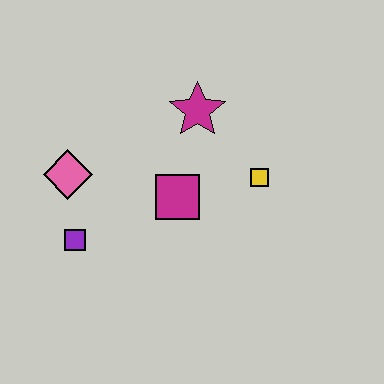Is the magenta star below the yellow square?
No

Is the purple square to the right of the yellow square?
No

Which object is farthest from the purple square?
The yellow square is farthest from the purple square.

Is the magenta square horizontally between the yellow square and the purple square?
Yes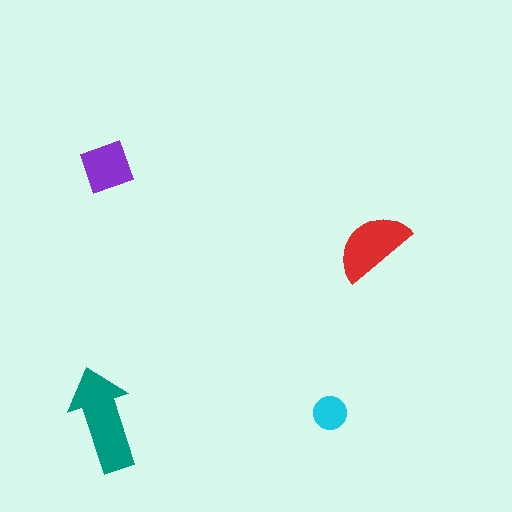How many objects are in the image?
There are 4 objects in the image.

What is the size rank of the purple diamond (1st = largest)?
3rd.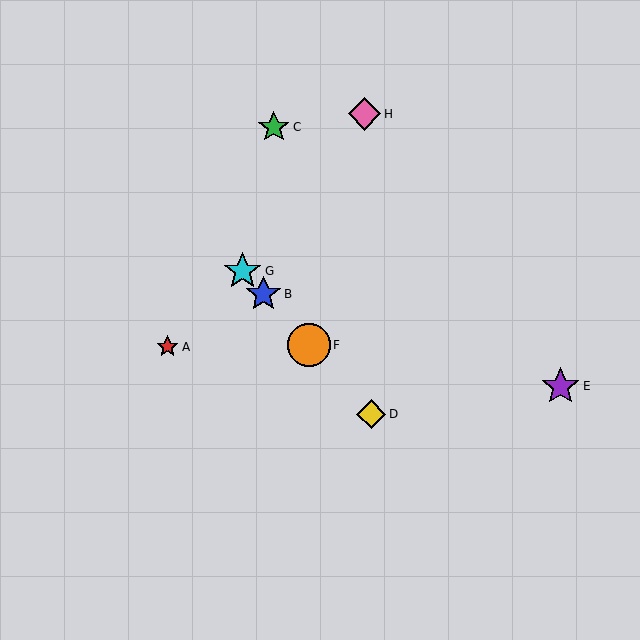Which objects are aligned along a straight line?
Objects B, D, F, G are aligned along a straight line.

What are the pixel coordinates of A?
Object A is at (168, 347).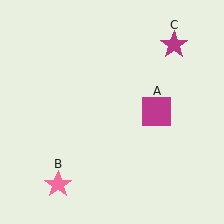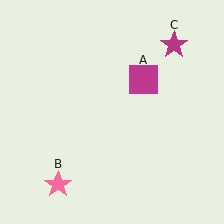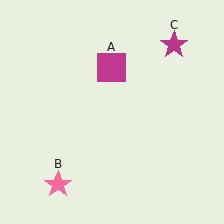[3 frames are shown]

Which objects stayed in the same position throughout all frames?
Pink star (object B) and magenta star (object C) remained stationary.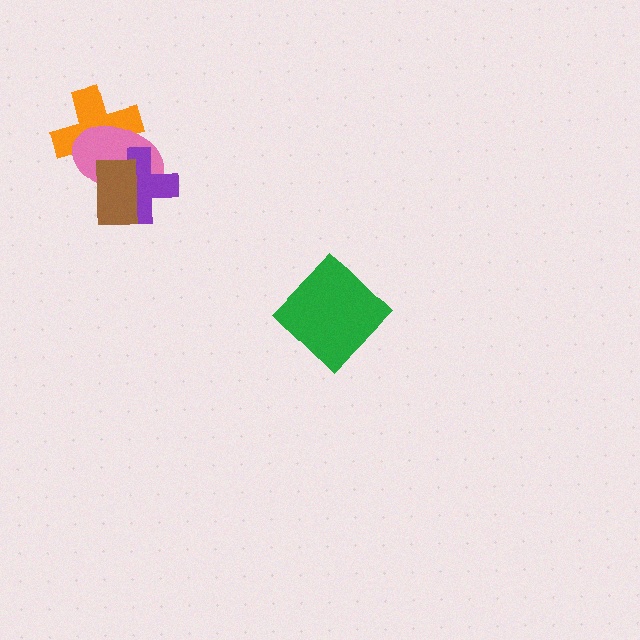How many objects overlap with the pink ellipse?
3 objects overlap with the pink ellipse.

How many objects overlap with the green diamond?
0 objects overlap with the green diamond.